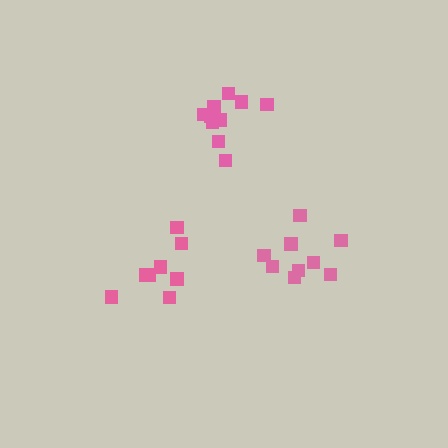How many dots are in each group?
Group 1: 9 dots, Group 2: 8 dots, Group 3: 10 dots (27 total).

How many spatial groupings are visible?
There are 3 spatial groupings.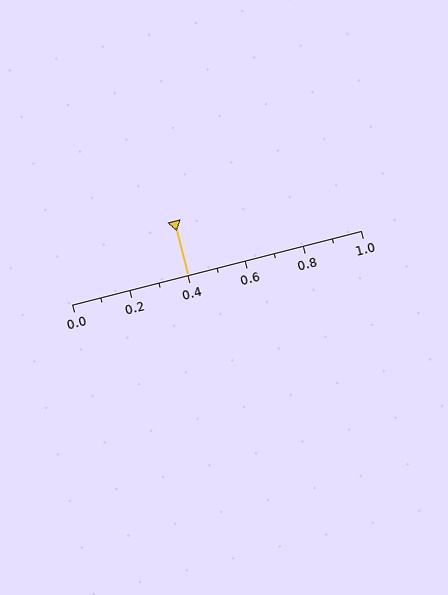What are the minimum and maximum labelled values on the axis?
The axis runs from 0.0 to 1.0.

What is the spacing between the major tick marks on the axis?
The major ticks are spaced 0.2 apart.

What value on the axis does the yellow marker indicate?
The marker indicates approximately 0.4.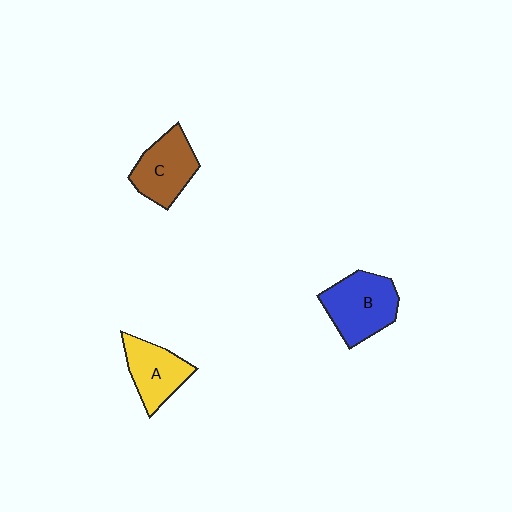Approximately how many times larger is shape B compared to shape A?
Approximately 1.3 times.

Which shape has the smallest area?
Shape A (yellow).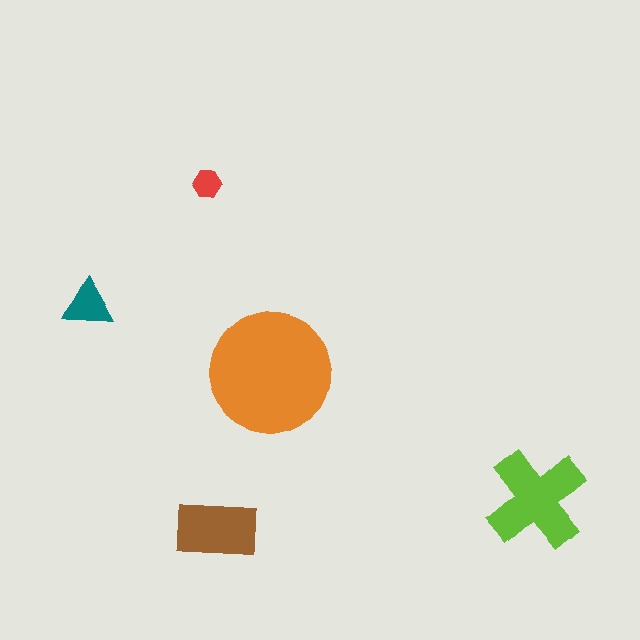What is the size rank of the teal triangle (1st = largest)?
4th.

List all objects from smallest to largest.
The red hexagon, the teal triangle, the brown rectangle, the lime cross, the orange circle.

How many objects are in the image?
There are 5 objects in the image.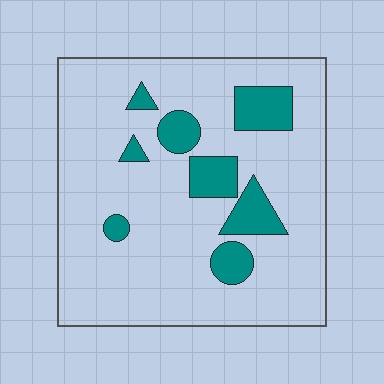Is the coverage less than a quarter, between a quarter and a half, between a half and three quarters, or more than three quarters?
Less than a quarter.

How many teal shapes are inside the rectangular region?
8.